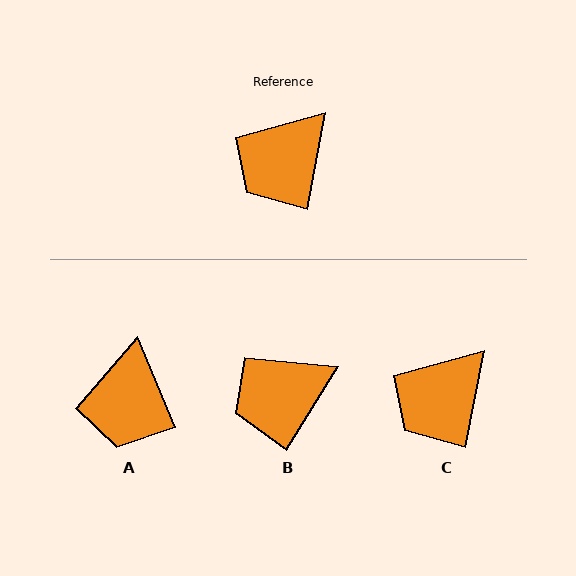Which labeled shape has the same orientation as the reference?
C.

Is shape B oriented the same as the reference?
No, it is off by about 21 degrees.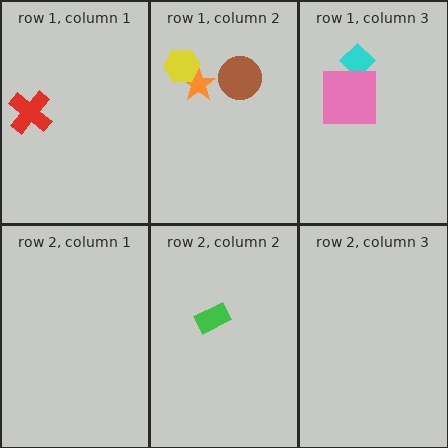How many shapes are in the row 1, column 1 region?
1.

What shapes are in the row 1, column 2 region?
The brown circle, the orange star, the yellow hexagon.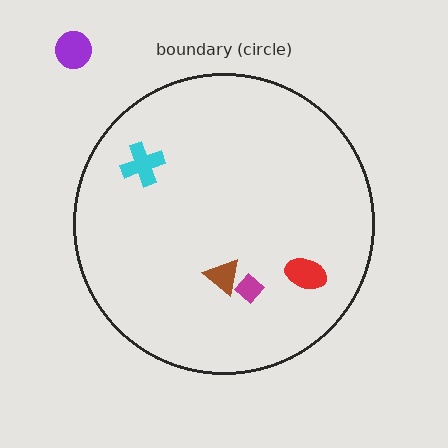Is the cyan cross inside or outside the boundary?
Inside.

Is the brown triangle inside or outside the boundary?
Inside.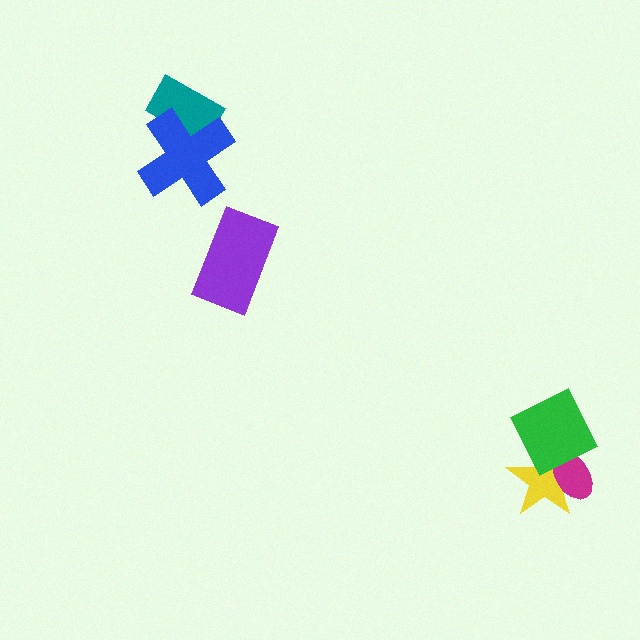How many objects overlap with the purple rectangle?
0 objects overlap with the purple rectangle.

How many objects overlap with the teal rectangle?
1 object overlaps with the teal rectangle.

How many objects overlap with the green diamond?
2 objects overlap with the green diamond.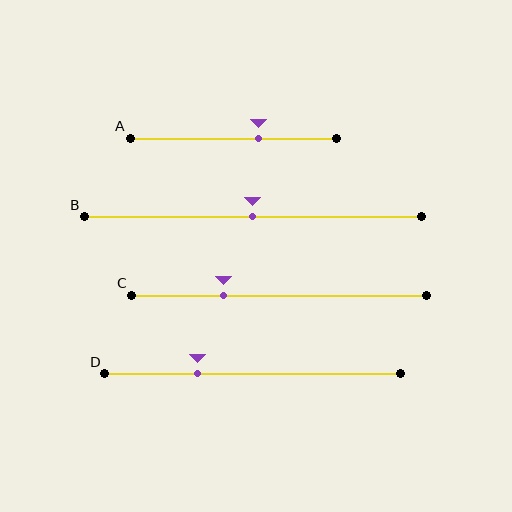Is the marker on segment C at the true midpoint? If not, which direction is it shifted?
No, the marker on segment C is shifted to the left by about 19% of the segment length.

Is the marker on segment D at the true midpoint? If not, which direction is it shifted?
No, the marker on segment D is shifted to the left by about 19% of the segment length.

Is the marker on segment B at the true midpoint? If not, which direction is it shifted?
Yes, the marker on segment B is at the true midpoint.